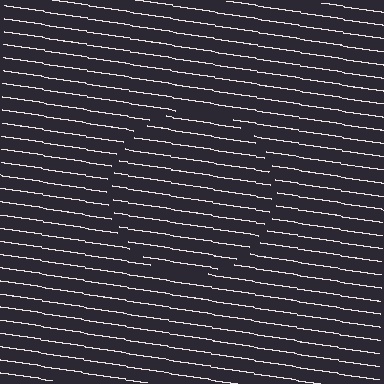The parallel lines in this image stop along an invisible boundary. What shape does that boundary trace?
An illusory circle. The interior of the shape contains the same grating, shifted by half a period — the contour is defined by the phase discontinuity where line-ends from the inner and outer gratings abut.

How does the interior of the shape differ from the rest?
The interior of the shape contains the same grating, shifted by half a period — the contour is defined by the phase discontinuity where line-ends from the inner and outer gratings abut.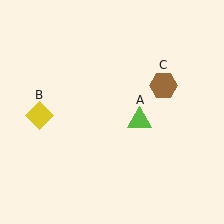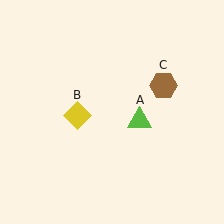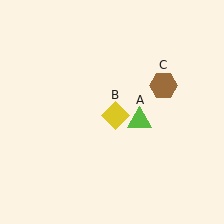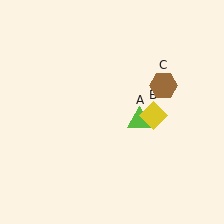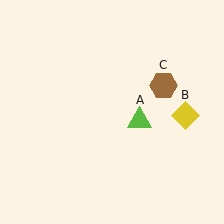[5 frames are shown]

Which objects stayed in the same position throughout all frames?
Lime triangle (object A) and brown hexagon (object C) remained stationary.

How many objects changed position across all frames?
1 object changed position: yellow diamond (object B).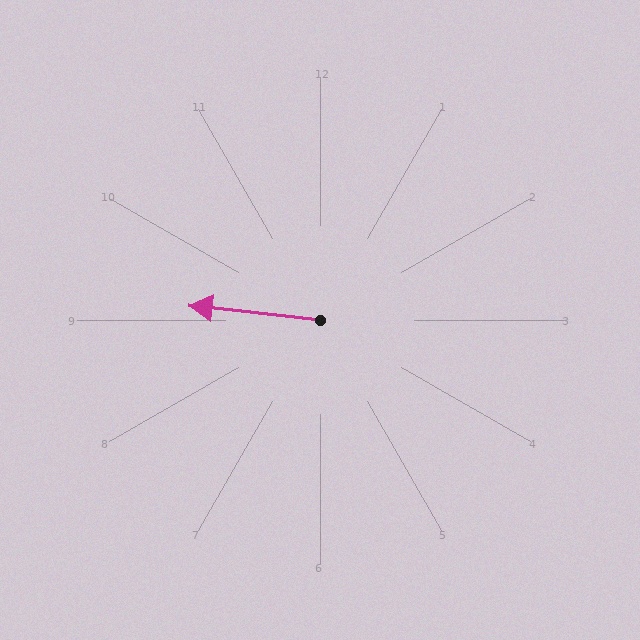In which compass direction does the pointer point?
West.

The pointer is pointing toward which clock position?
Roughly 9 o'clock.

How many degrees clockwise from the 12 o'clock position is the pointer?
Approximately 276 degrees.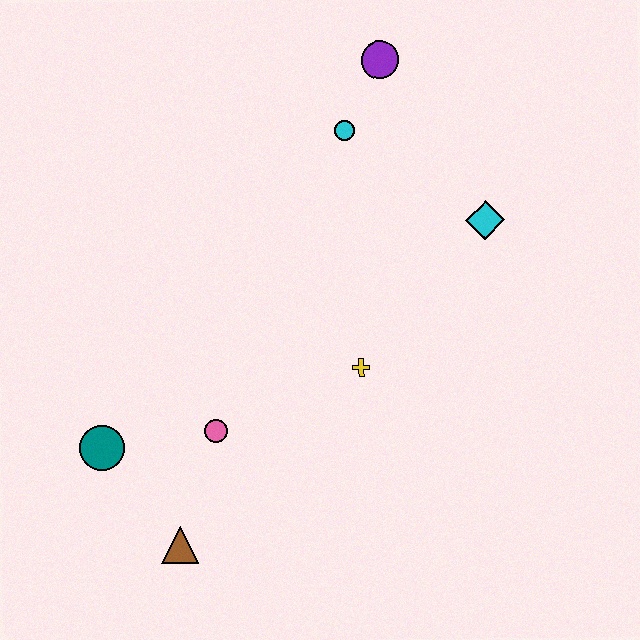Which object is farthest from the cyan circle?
The brown triangle is farthest from the cyan circle.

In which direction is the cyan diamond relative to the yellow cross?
The cyan diamond is above the yellow cross.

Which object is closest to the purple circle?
The cyan circle is closest to the purple circle.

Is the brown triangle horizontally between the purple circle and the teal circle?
Yes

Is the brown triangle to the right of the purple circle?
No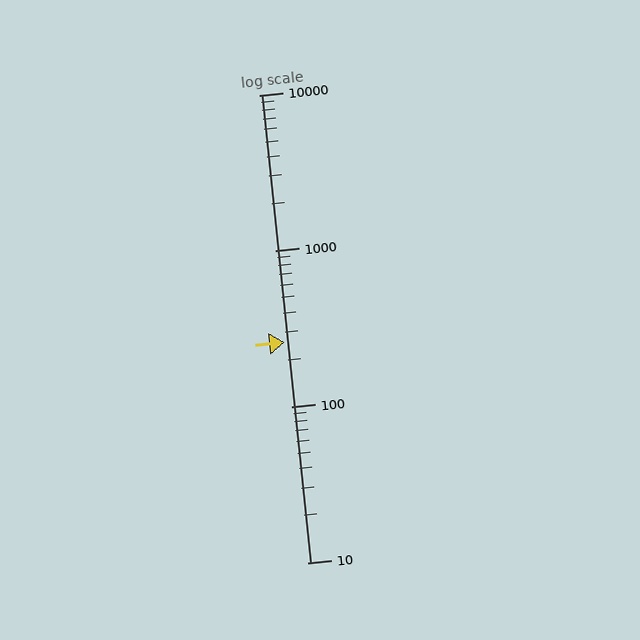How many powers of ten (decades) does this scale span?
The scale spans 3 decades, from 10 to 10000.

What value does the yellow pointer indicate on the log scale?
The pointer indicates approximately 260.